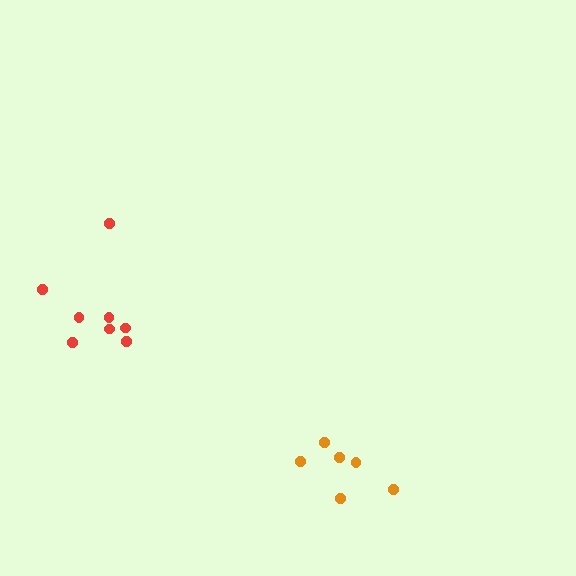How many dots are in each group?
Group 1: 6 dots, Group 2: 8 dots (14 total).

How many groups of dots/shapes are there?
There are 2 groups.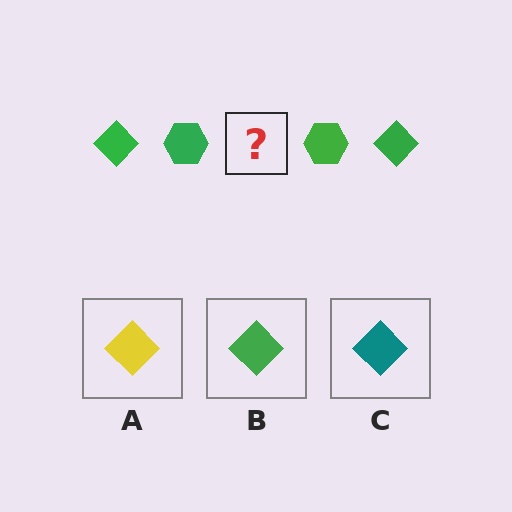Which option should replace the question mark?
Option B.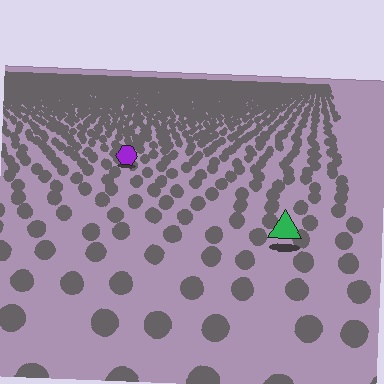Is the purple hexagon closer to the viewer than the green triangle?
No. The green triangle is closer — you can tell from the texture gradient: the ground texture is coarser near it.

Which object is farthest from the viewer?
The purple hexagon is farthest from the viewer. It appears smaller and the ground texture around it is denser.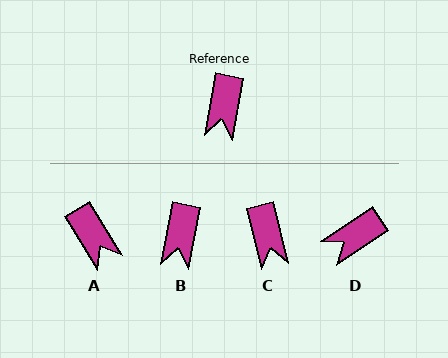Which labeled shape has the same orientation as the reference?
B.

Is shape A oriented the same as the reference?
No, it is off by about 42 degrees.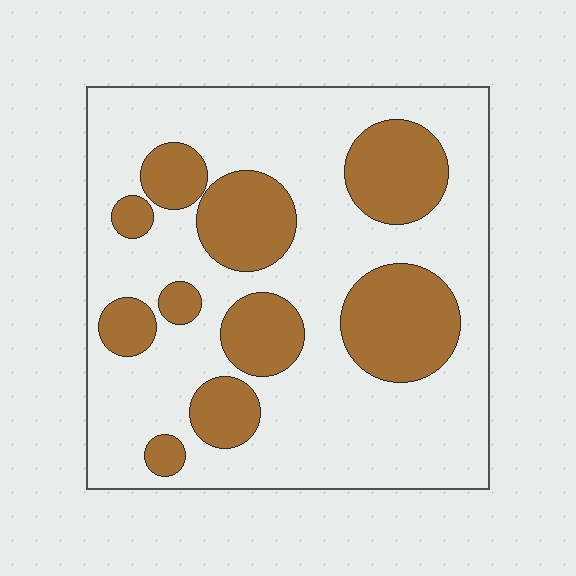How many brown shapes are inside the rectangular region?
10.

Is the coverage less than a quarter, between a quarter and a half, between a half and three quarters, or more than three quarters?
Between a quarter and a half.